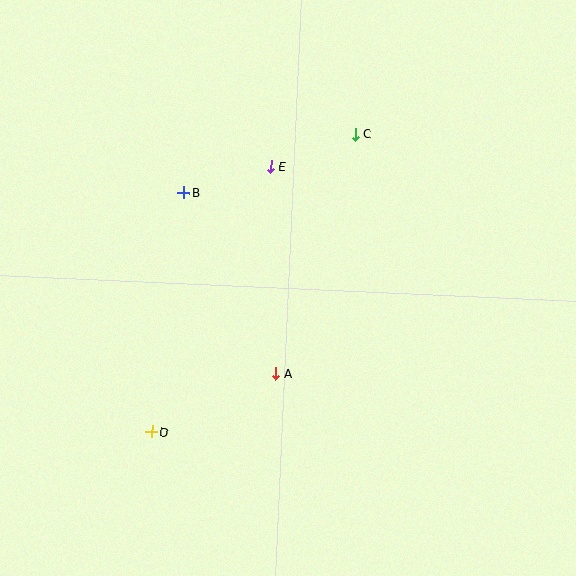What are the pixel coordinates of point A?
Point A is at (276, 373).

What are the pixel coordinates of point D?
Point D is at (152, 432).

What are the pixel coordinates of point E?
Point E is at (271, 167).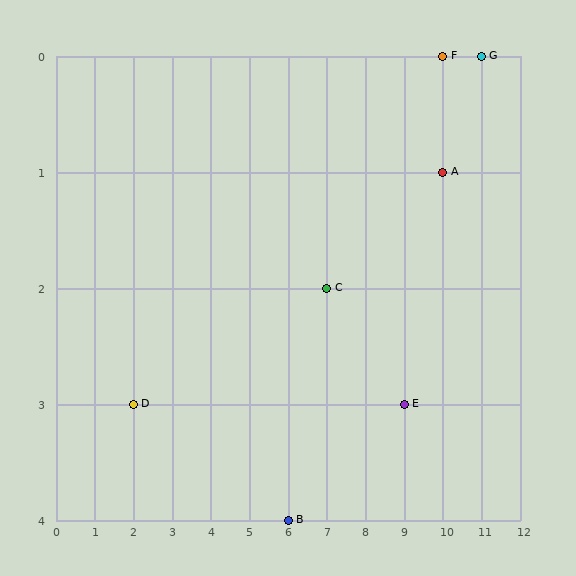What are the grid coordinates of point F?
Point F is at grid coordinates (10, 0).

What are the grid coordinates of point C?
Point C is at grid coordinates (7, 2).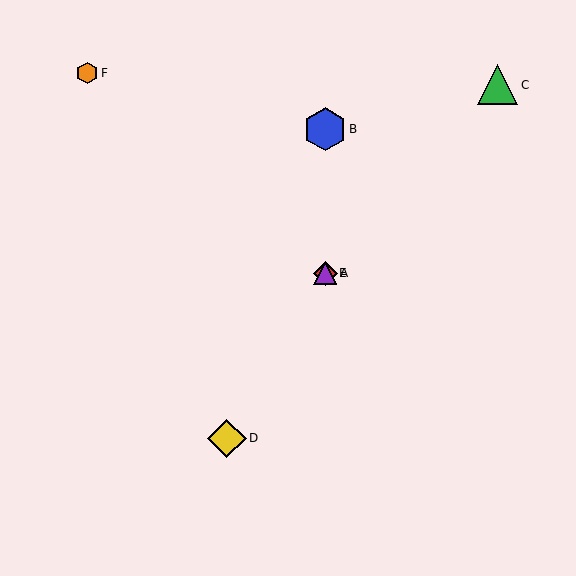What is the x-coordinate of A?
Object A is at x≈325.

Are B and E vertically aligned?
Yes, both are at x≈325.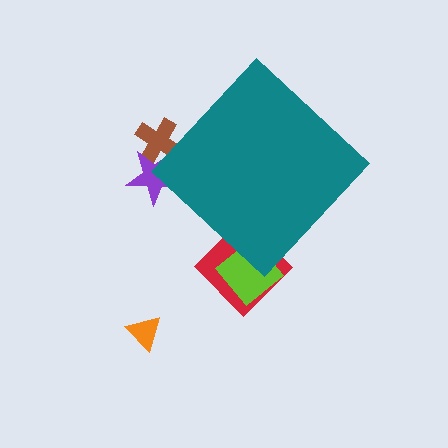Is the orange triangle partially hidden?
No, the orange triangle is fully visible.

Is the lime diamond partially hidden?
Yes, the lime diamond is partially hidden behind the teal diamond.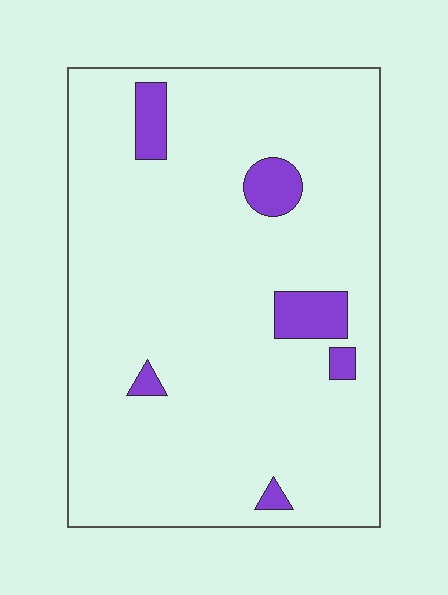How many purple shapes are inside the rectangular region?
6.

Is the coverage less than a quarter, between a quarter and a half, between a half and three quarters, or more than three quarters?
Less than a quarter.